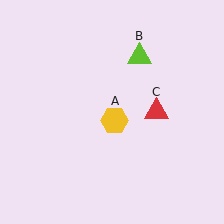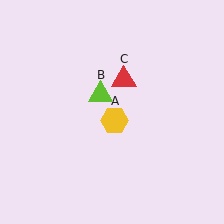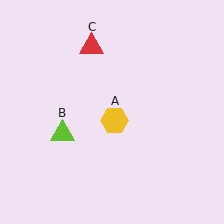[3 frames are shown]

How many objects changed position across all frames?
2 objects changed position: lime triangle (object B), red triangle (object C).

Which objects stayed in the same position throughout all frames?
Yellow hexagon (object A) remained stationary.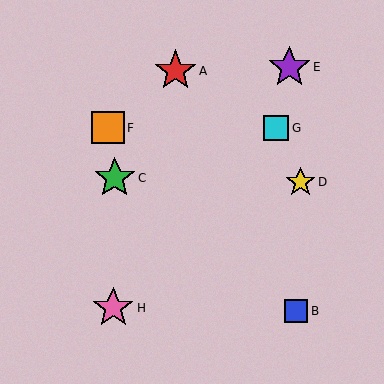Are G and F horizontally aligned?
Yes, both are at y≈128.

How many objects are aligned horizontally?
2 objects (F, G) are aligned horizontally.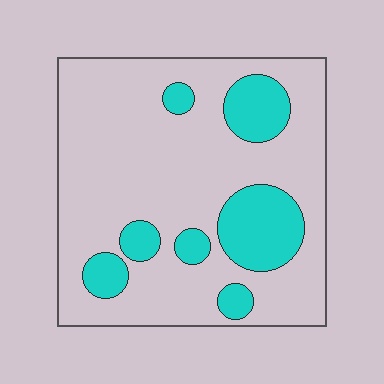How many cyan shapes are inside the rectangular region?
7.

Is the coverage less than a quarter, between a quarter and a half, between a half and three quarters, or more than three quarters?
Less than a quarter.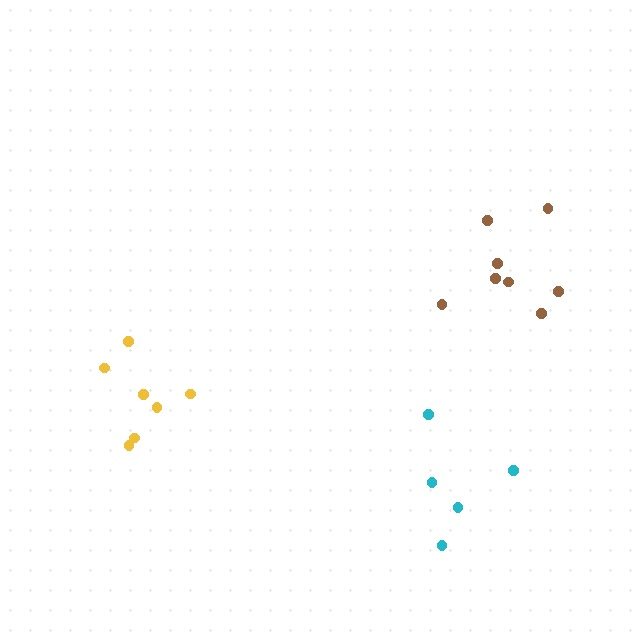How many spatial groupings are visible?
There are 3 spatial groupings.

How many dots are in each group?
Group 1: 5 dots, Group 2: 7 dots, Group 3: 8 dots (20 total).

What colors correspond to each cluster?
The clusters are colored: cyan, yellow, brown.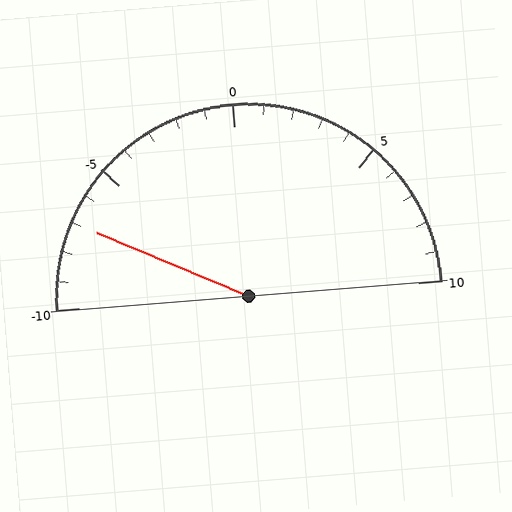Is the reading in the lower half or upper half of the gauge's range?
The reading is in the lower half of the range (-10 to 10).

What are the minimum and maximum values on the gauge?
The gauge ranges from -10 to 10.